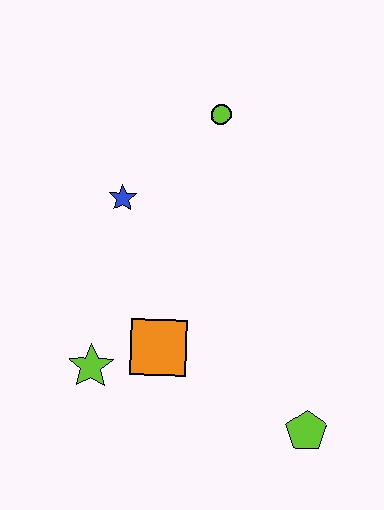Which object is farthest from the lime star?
The lime circle is farthest from the lime star.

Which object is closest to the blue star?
The lime circle is closest to the blue star.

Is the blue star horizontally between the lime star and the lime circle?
Yes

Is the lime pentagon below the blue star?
Yes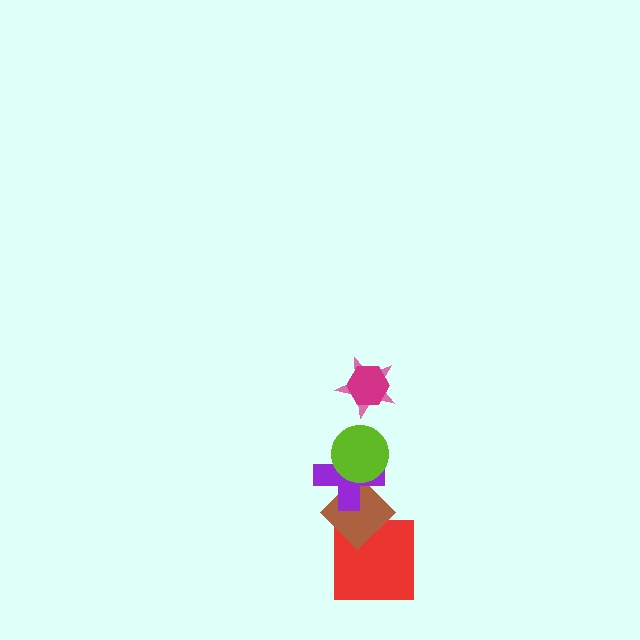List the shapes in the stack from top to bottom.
From top to bottom: the magenta hexagon, the pink star, the lime circle, the purple cross, the brown diamond, the red square.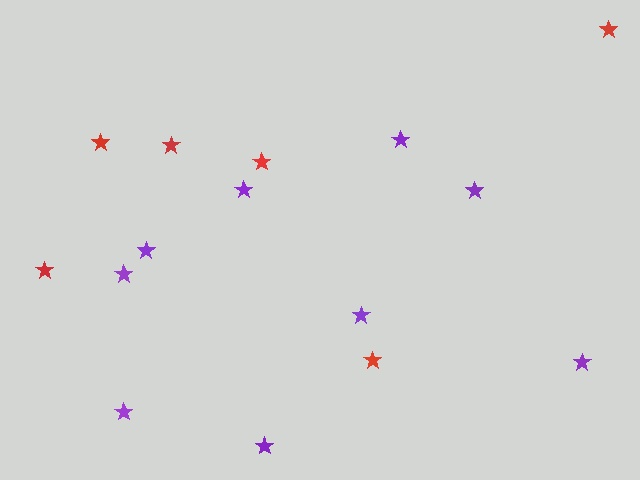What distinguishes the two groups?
There are 2 groups: one group of red stars (6) and one group of purple stars (9).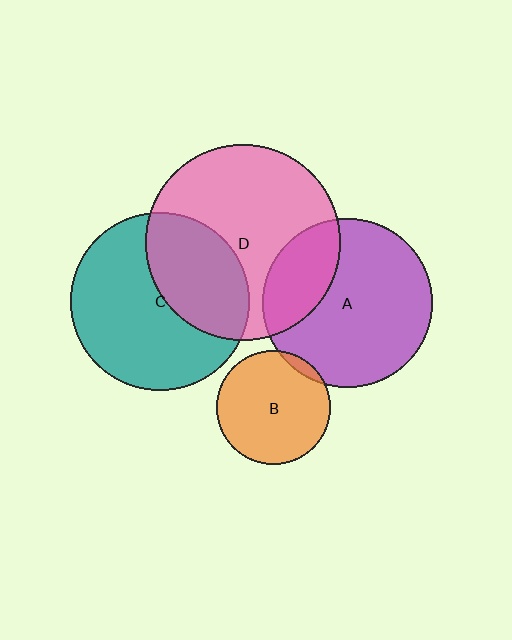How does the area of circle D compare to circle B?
Approximately 3.0 times.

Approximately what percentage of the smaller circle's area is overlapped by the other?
Approximately 40%.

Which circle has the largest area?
Circle D (pink).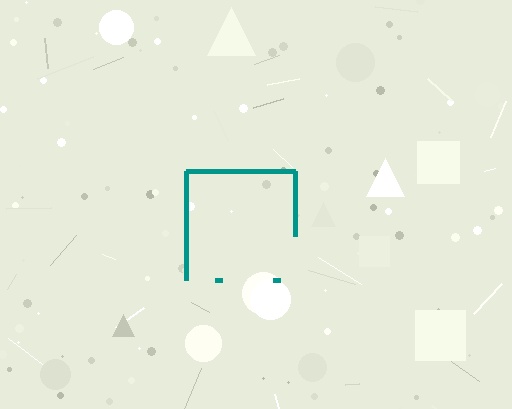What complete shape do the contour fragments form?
The contour fragments form a square.